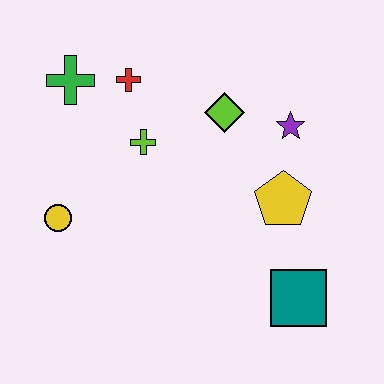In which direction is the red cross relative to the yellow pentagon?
The red cross is to the left of the yellow pentagon.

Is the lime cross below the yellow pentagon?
No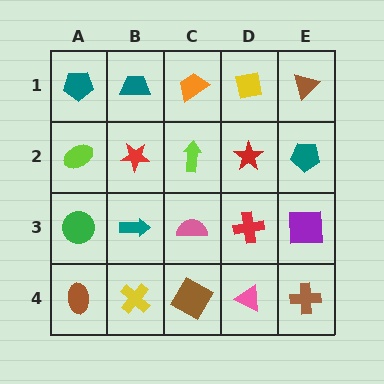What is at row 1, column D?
A yellow square.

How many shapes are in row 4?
5 shapes.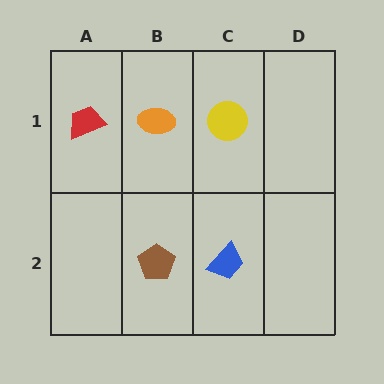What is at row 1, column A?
A red trapezoid.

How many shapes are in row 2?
2 shapes.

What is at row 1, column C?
A yellow circle.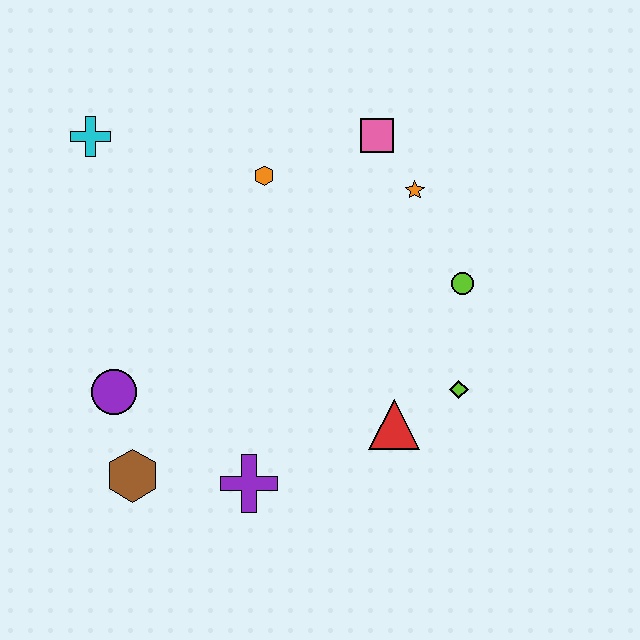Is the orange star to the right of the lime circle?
No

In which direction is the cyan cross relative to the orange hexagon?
The cyan cross is to the left of the orange hexagon.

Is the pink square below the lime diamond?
No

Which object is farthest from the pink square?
The brown hexagon is farthest from the pink square.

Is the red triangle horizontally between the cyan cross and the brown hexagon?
No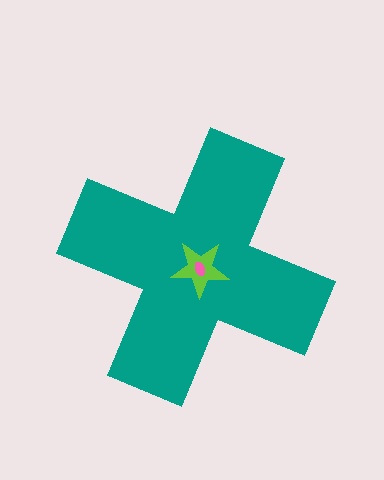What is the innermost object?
The pink ellipse.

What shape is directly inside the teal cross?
The lime star.